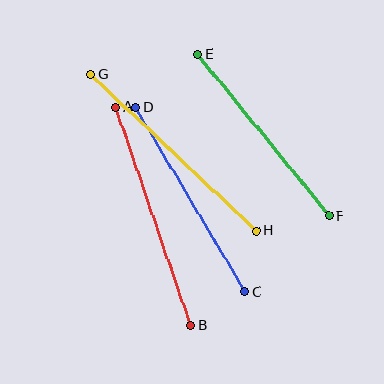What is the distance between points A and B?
The distance is approximately 231 pixels.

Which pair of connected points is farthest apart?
Points A and B are farthest apart.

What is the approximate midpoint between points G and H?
The midpoint is at approximately (174, 153) pixels.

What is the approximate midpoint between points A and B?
The midpoint is at approximately (153, 216) pixels.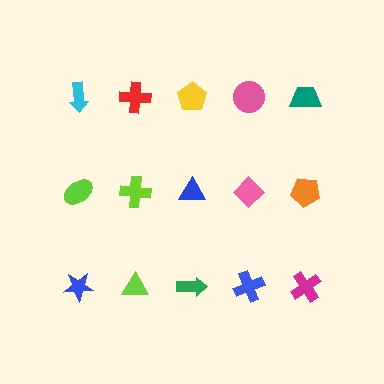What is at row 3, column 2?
A lime triangle.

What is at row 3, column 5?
A magenta cross.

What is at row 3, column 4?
A blue cross.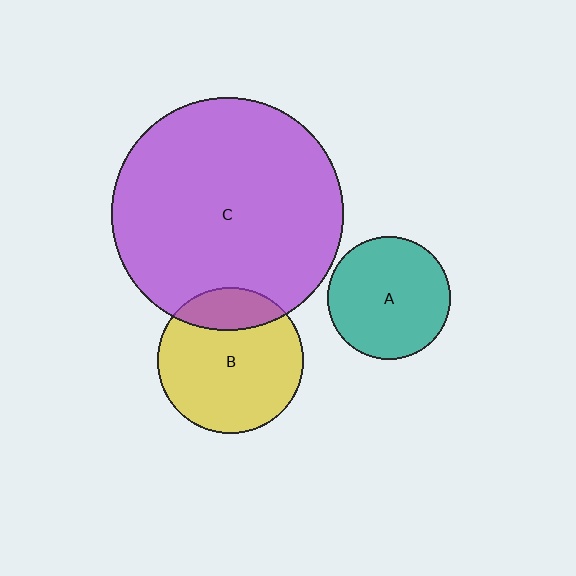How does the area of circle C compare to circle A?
Approximately 3.6 times.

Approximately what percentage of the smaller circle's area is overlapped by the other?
Approximately 20%.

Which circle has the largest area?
Circle C (purple).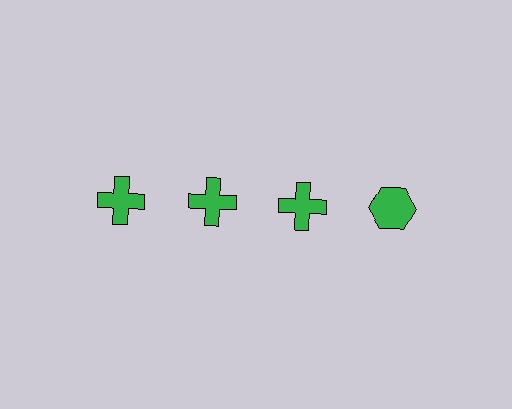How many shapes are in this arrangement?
There are 4 shapes arranged in a grid pattern.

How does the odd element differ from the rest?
It has a different shape: hexagon instead of cross.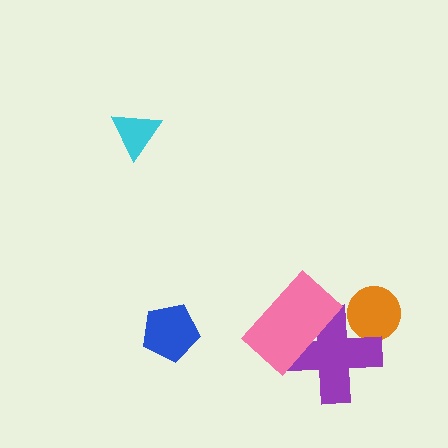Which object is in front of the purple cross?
The pink rectangle is in front of the purple cross.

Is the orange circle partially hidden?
Yes, it is partially covered by another shape.